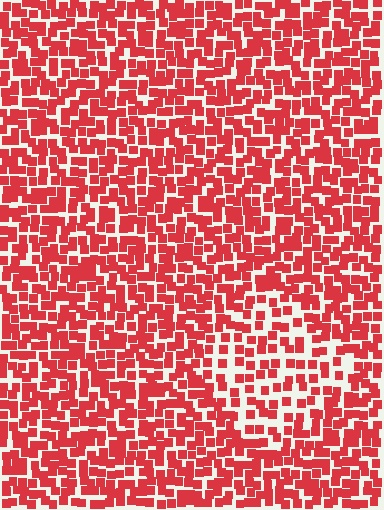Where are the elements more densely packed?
The elements are more densely packed outside the diamond boundary.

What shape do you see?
I see a diamond.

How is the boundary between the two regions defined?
The boundary is defined by a change in element density (approximately 1.7x ratio). All elements are the same color, size, and shape.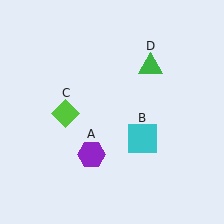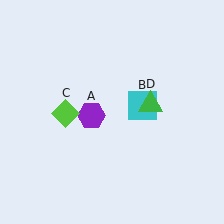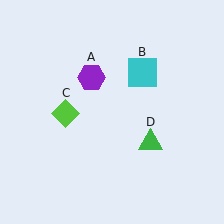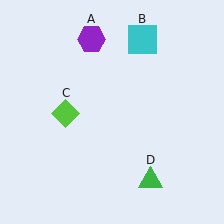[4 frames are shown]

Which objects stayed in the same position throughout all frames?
Lime diamond (object C) remained stationary.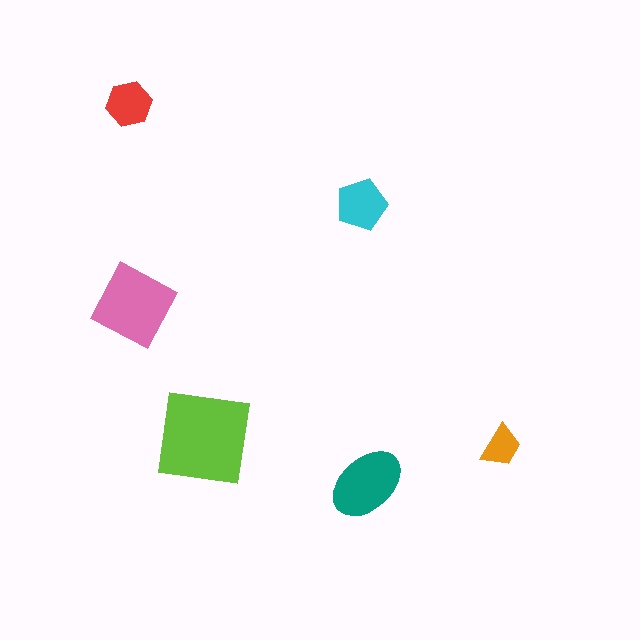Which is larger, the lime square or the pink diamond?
The lime square.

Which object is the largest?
The lime square.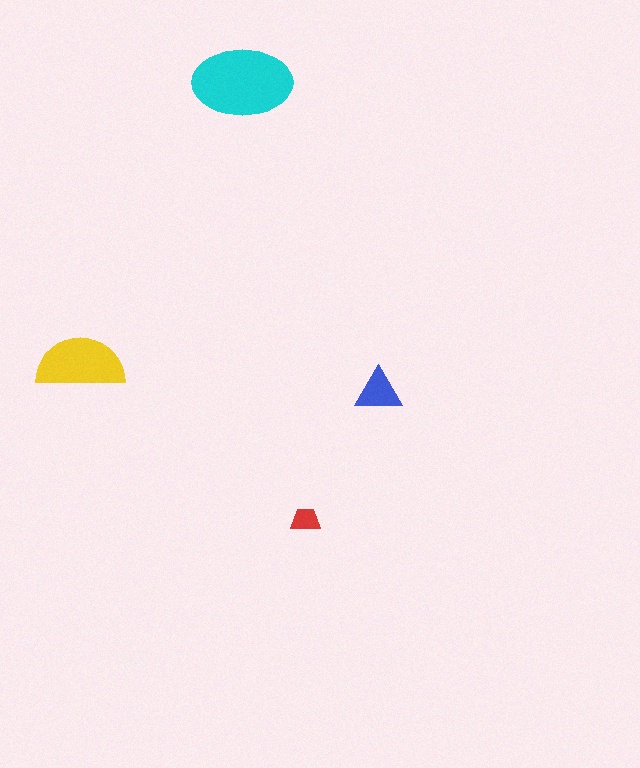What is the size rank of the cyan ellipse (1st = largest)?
1st.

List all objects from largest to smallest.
The cyan ellipse, the yellow semicircle, the blue triangle, the red trapezoid.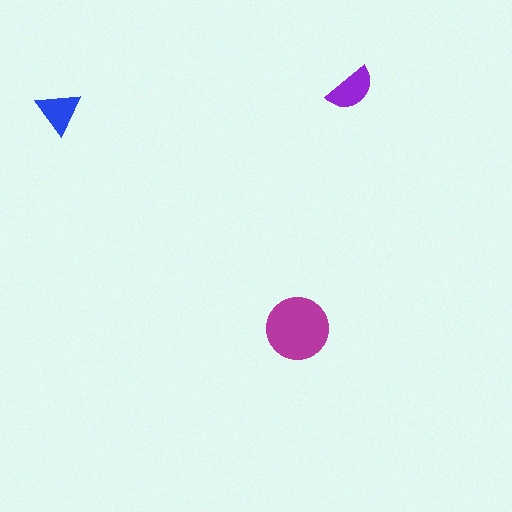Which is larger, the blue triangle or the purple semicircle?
The purple semicircle.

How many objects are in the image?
There are 3 objects in the image.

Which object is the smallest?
The blue triangle.